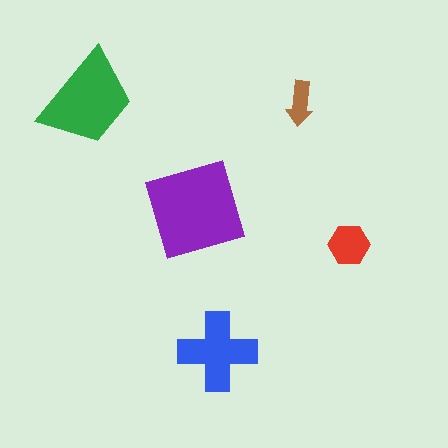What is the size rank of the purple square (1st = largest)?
1st.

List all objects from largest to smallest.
The purple square, the green trapezoid, the blue cross, the red hexagon, the brown arrow.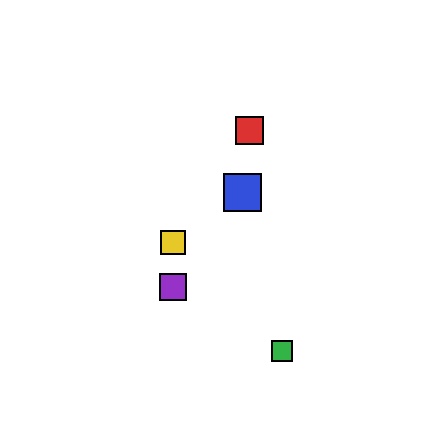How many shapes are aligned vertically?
2 shapes (the yellow square, the purple square) are aligned vertically.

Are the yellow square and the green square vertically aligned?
No, the yellow square is at x≈173 and the green square is at x≈282.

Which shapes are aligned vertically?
The yellow square, the purple square are aligned vertically.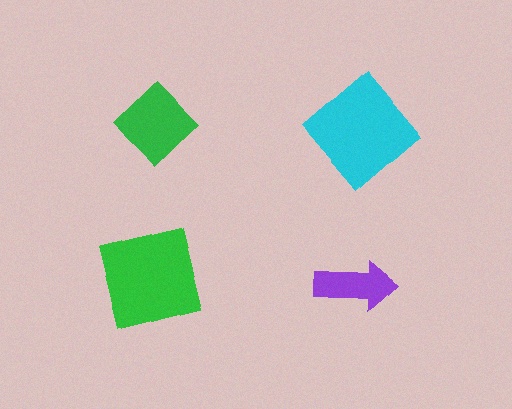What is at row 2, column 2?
A purple arrow.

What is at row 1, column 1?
A green diamond.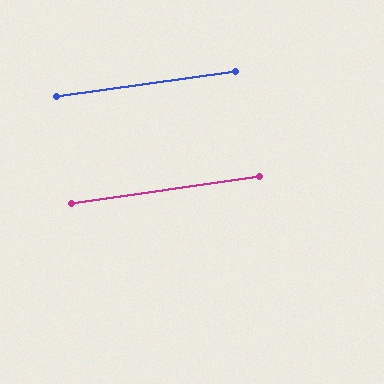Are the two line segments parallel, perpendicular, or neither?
Parallel — their directions differ by only 0.3°.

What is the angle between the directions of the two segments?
Approximately 0 degrees.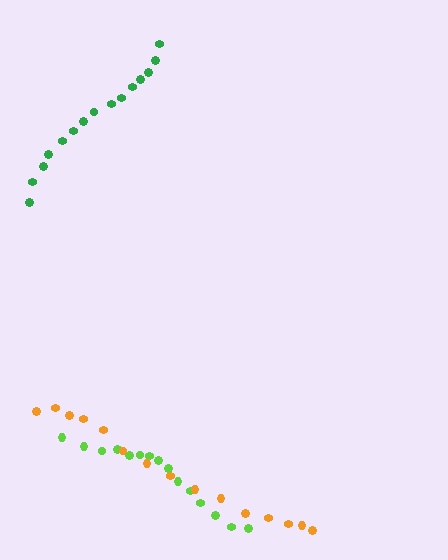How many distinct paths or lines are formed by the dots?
There are 3 distinct paths.